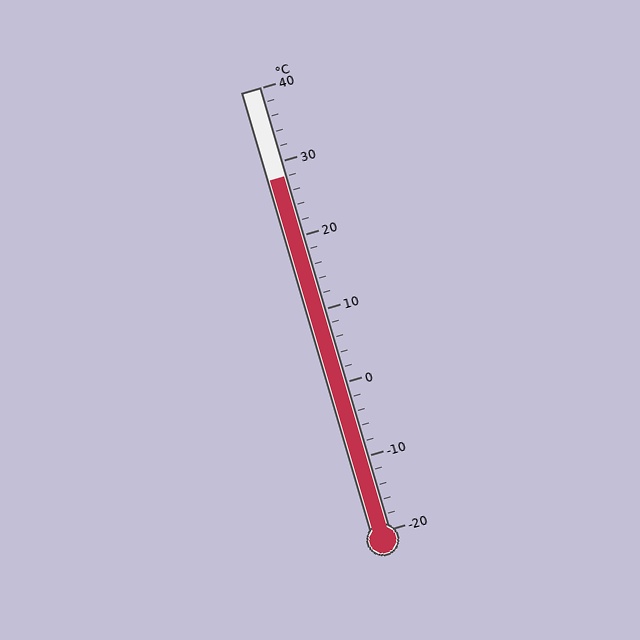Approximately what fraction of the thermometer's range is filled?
The thermometer is filled to approximately 80% of its range.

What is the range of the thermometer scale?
The thermometer scale ranges from -20°C to 40°C.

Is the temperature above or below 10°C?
The temperature is above 10°C.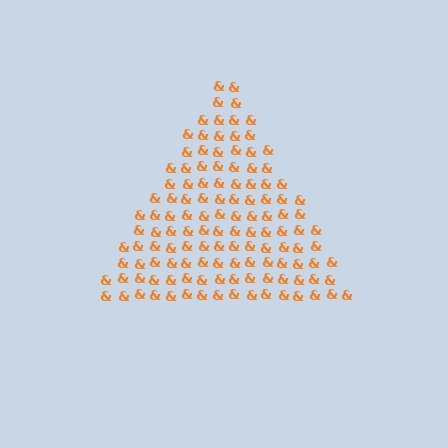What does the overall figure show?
The overall figure shows a triangle.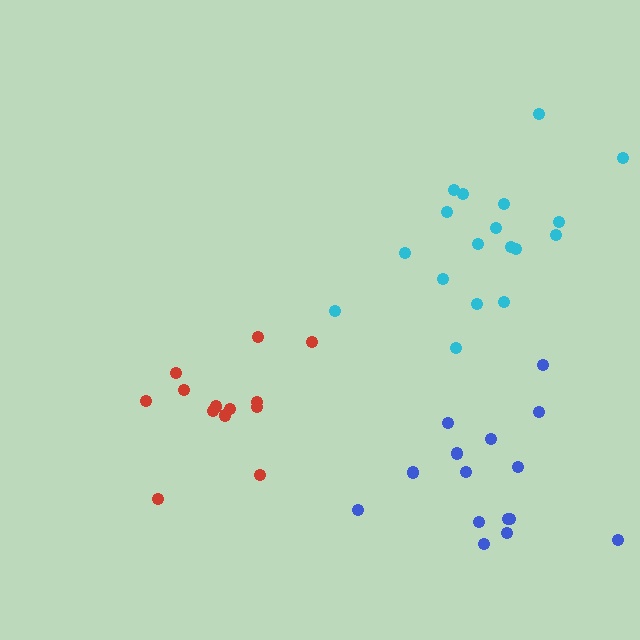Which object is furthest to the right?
The cyan cluster is rightmost.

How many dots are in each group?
Group 1: 15 dots, Group 2: 13 dots, Group 3: 18 dots (46 total).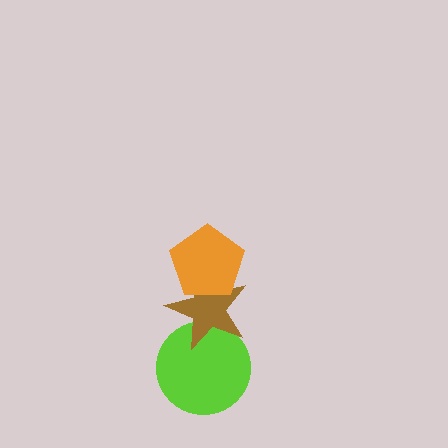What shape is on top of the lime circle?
The brown star is on top of the lime circle.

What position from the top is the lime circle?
The lime circle is 3rd from the top.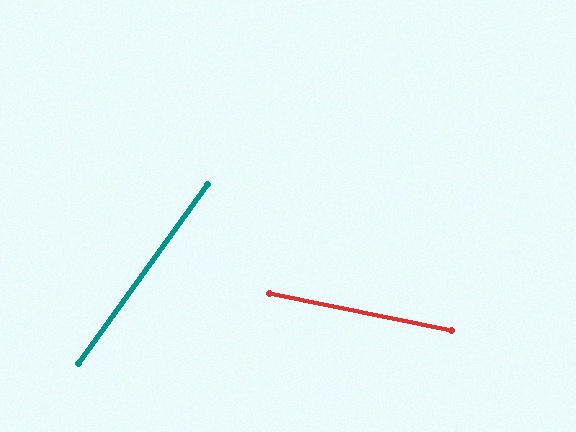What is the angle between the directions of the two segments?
Approximately 65 degrees.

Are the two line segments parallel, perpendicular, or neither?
Neither parallel nor perpendicular — they differ by about 65°.